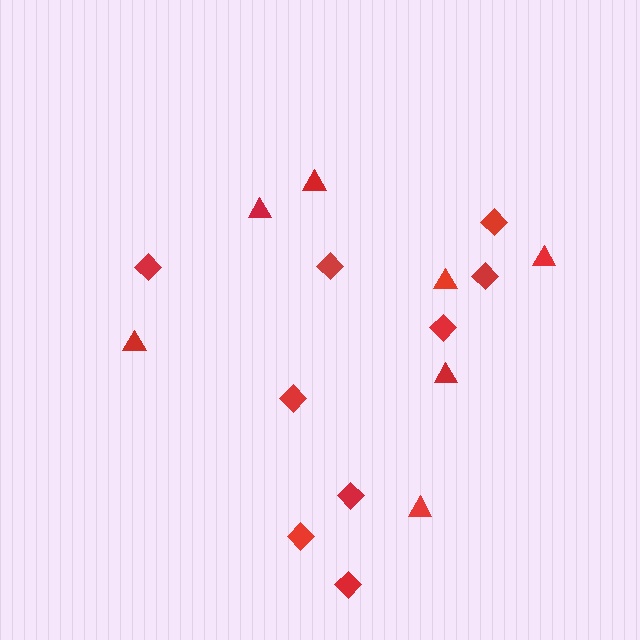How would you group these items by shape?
There are 2 groups: one group of triangles (7) and one group of diamonds (9).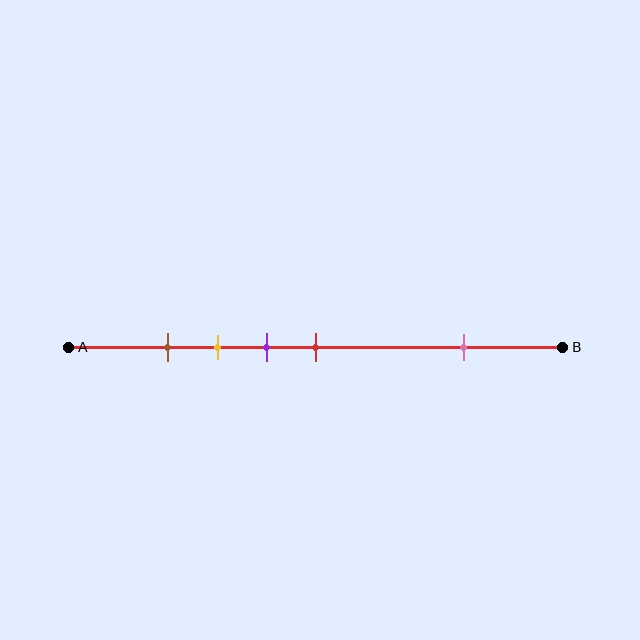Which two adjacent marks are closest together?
The brown and yellow marks are the closest adjacent pair.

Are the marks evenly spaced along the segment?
No, the marks are not evenly spaced.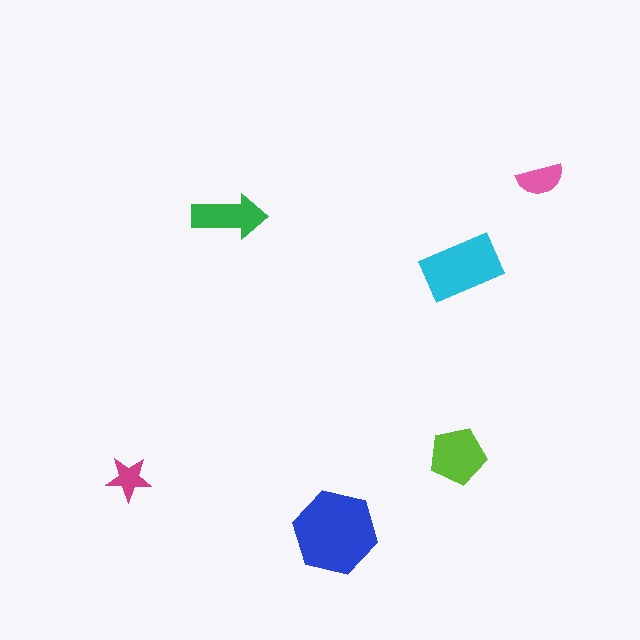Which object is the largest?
The blue hexagon.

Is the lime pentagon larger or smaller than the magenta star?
Larger.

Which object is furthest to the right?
The pink semicircle is rightmost.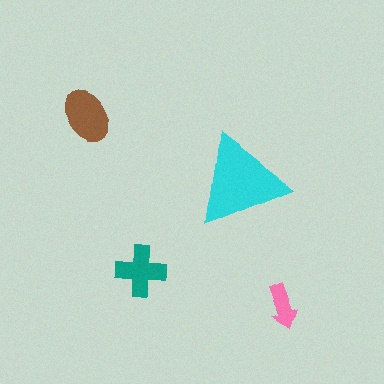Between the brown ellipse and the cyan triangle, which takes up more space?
The cyan triangle.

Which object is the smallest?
The pink arrow.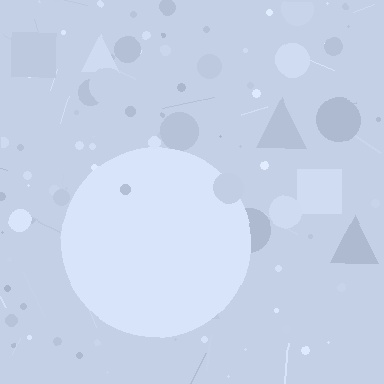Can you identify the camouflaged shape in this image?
The camouflaged shape is a circle.